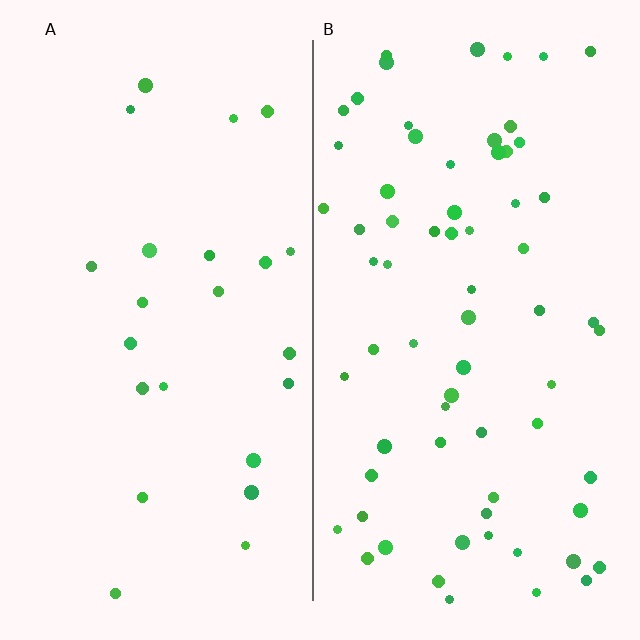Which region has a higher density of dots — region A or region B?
B (the right).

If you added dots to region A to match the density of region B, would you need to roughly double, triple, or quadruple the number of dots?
Approximately triple.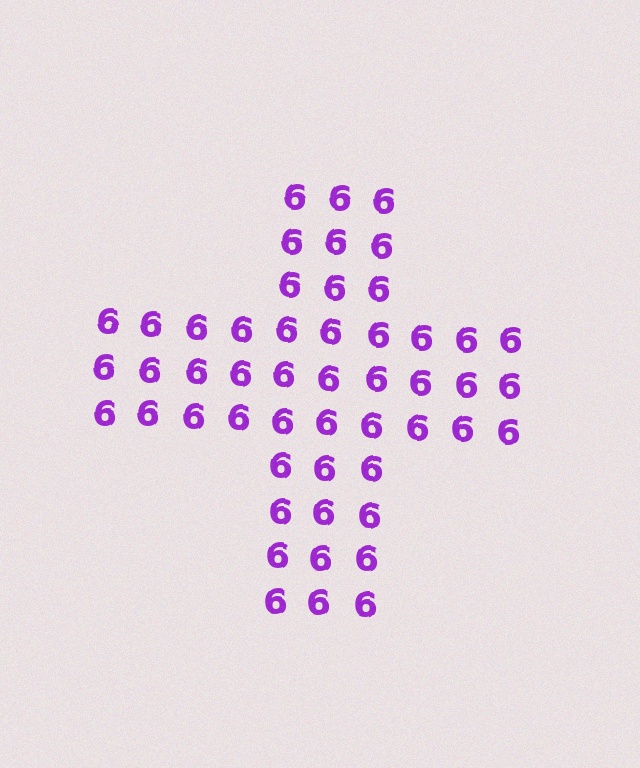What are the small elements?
The small elements are digit 6's.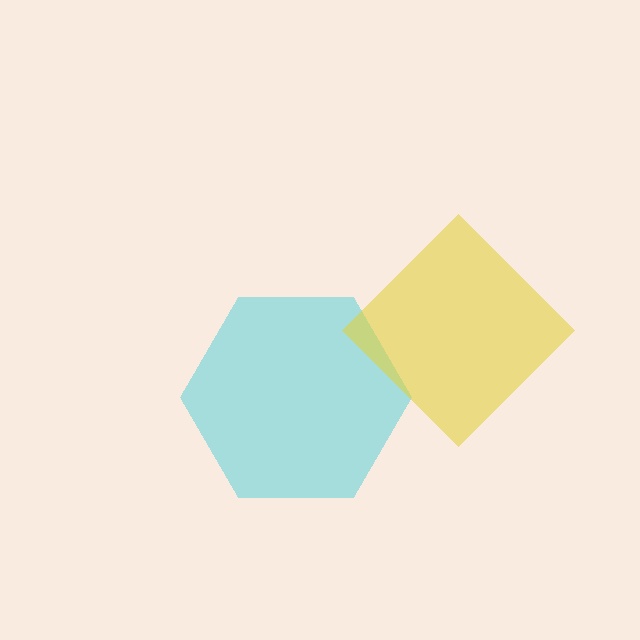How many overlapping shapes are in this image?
There are 2 overlapping shapes in the image.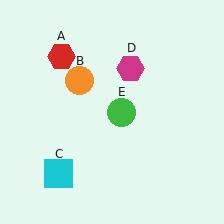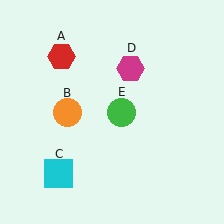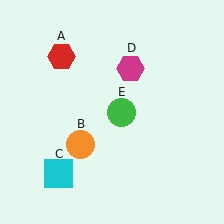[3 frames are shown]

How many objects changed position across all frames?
1 object changed position: orange circle (object B).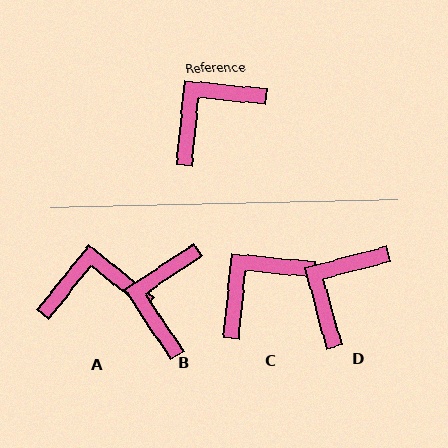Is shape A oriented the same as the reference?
No, it is off by about 34 degrees.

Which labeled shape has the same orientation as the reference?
C.